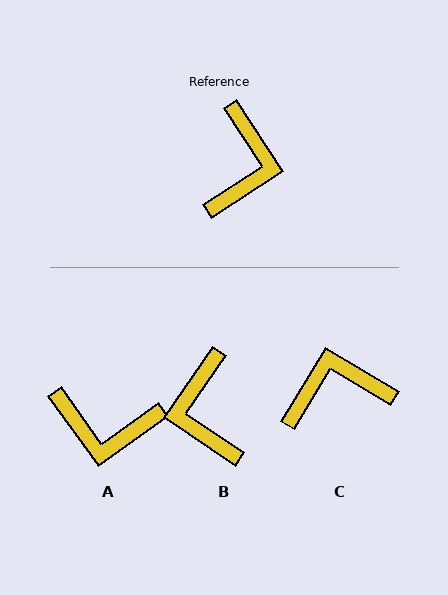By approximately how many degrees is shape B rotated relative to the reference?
Approximately 157 degrees clockwise.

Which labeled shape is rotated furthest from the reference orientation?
B, about 157 degrees away.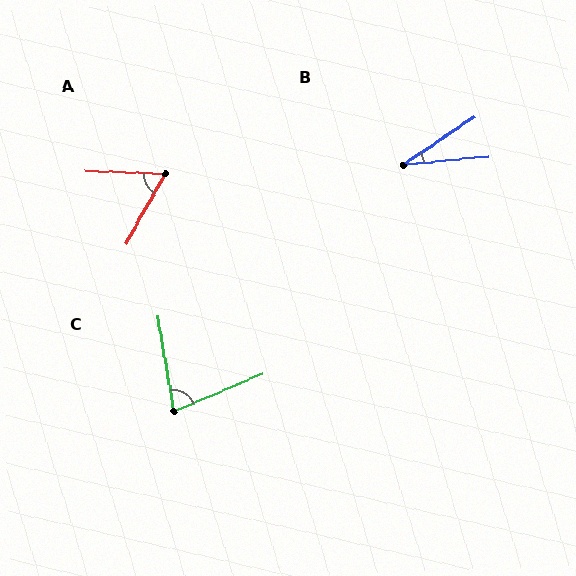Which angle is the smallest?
B, at approximately 28 degrees.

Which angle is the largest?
C, at approximately 77 degrees.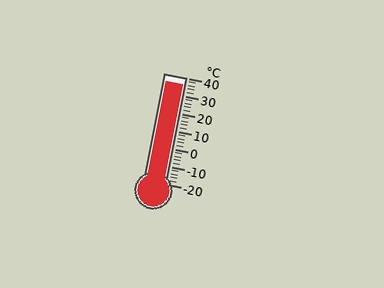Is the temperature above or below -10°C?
The temperature is above -10°C.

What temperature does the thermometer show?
The thermometer shows approximately 36°C.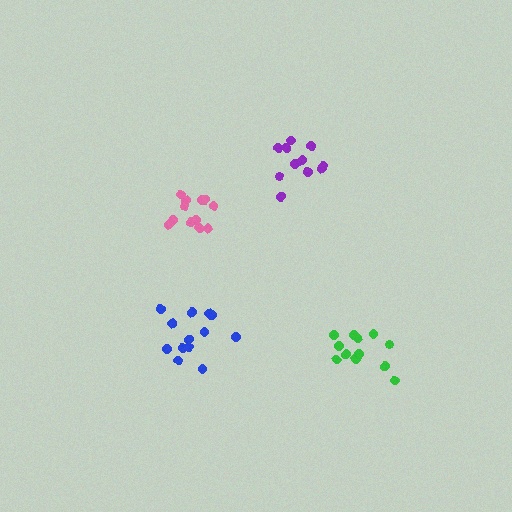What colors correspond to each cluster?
The clusters are colored: purple, blue, pink, green.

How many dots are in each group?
Group 1: 11 dots, Group 2: 13 dots, Group 3: 12 dots, Group 4: 12 dots (48 total).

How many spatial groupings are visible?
There are 4 spatial groupings.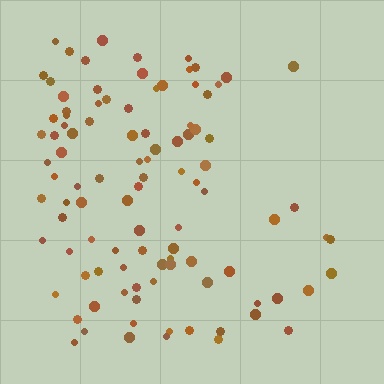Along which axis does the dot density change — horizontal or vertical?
Horizontal.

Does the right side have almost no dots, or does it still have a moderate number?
Still a moderate number, just noticeably fewer than the left.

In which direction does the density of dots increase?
From right to left, with the left side densest.